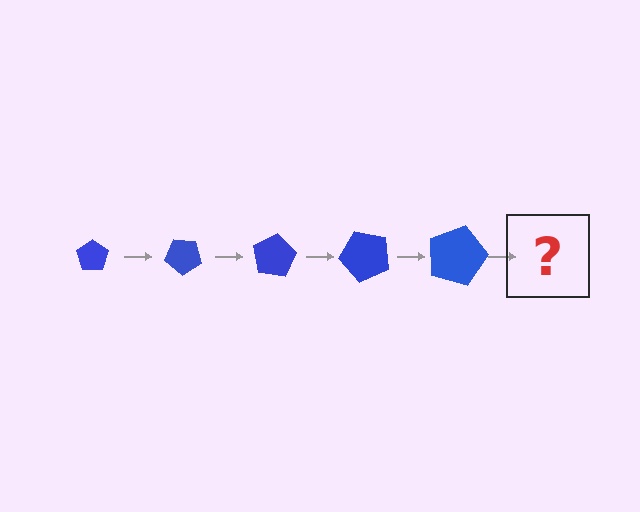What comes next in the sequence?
The next element should be a pentagon, larger than the previous one and rotated 200 degrees from the start.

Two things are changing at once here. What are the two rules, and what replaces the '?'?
The two rules are that the pentagon grows larger each step and it rotates 40 degrees each step. The '?' should be a pentagon, larger than the previous one and rotated 200 degrees from the start.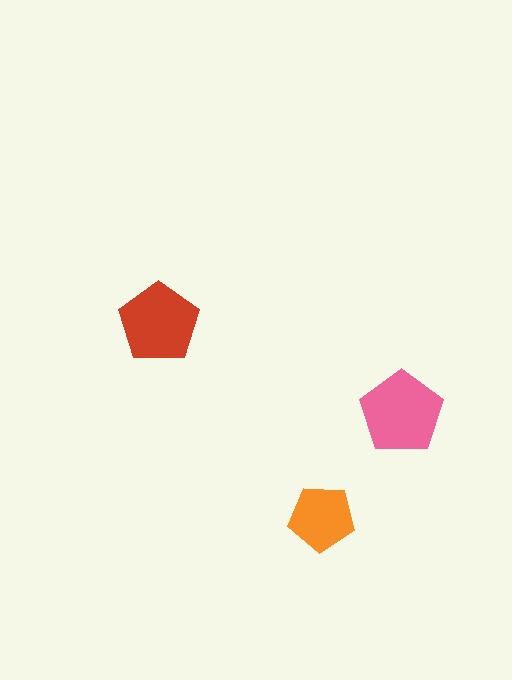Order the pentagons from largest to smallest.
the pink one, the red one, the orange one.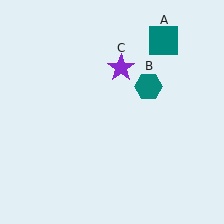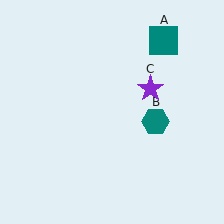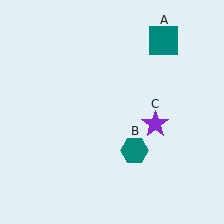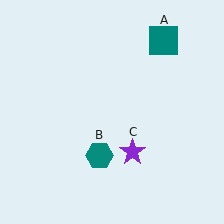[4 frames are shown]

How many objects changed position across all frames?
2 objects changed position: teal hexagon (object B), purple star (object C).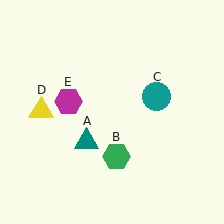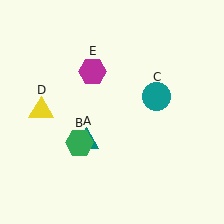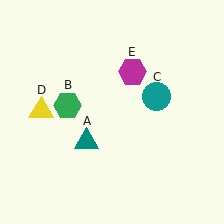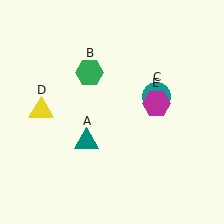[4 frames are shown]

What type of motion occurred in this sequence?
The green hexagon (object B), magenta hexagon (object E) rotated clockwise around the center of the scene.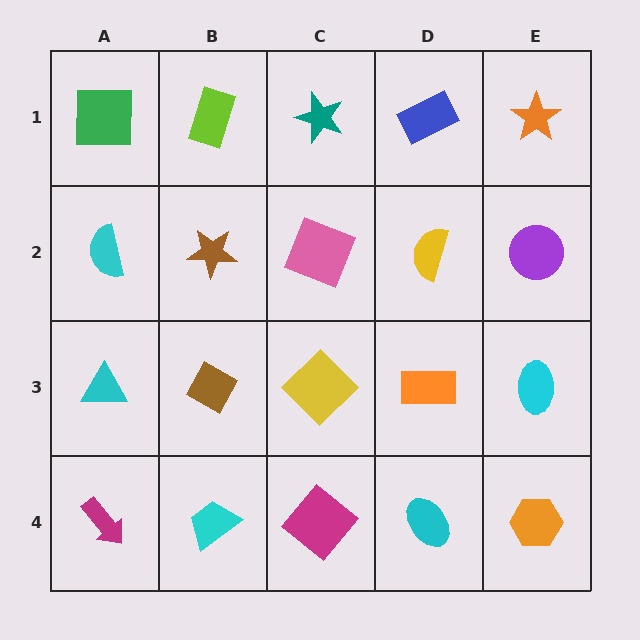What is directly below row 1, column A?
A cyan semicircle.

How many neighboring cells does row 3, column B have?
4.